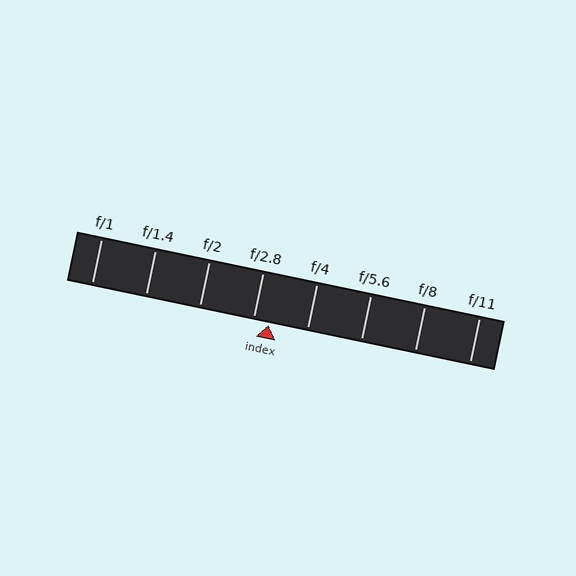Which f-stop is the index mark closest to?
The index mark is closest to f/2.8.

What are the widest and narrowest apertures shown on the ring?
The widest aperture shown is f/1 and the narrowest is f/11.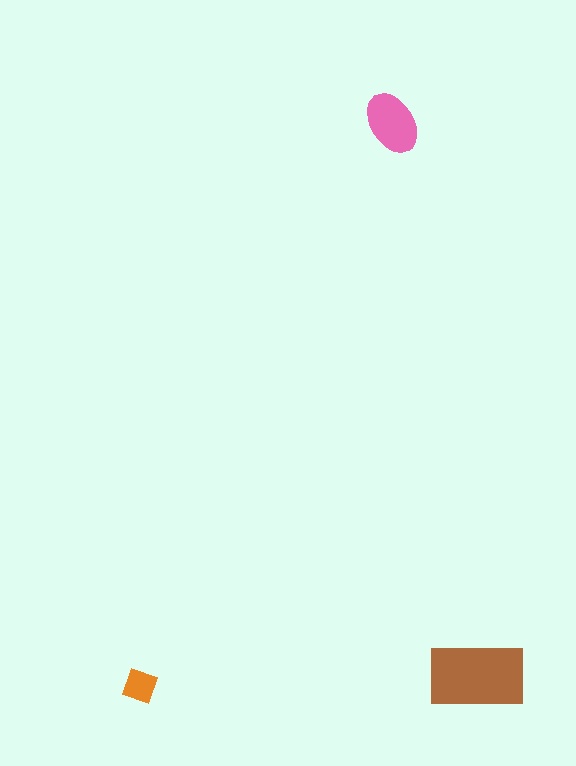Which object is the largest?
The brown rectangle.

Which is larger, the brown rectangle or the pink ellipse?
The brown rectangle.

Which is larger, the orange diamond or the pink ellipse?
The pink ellipse.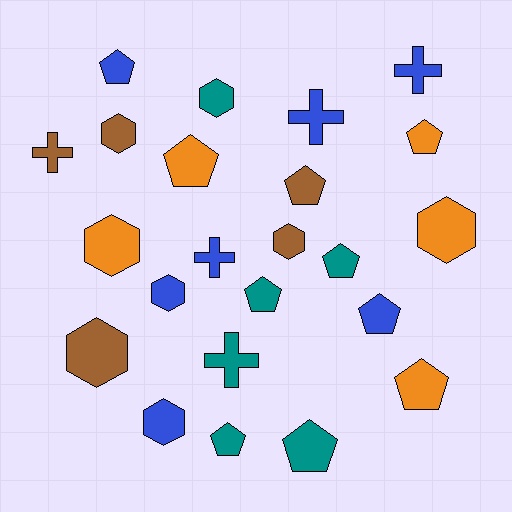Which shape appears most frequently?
Pentagon, with 10 objects.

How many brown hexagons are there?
There are 3 brown hexagons.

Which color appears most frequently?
Blue, with 7 objects.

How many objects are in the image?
There are 23 objects.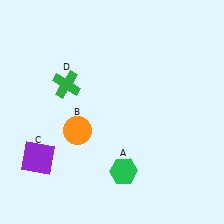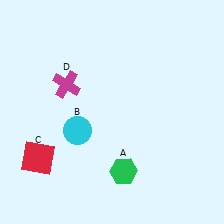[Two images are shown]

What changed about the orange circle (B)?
In Image 1, B is orange. In Image 2, it changed to cyan.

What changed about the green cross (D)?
In Image 1, D is green. In Image 2, it changed to magenta.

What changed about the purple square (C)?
In Image 1, C is purple. In Image 2, it changed to red.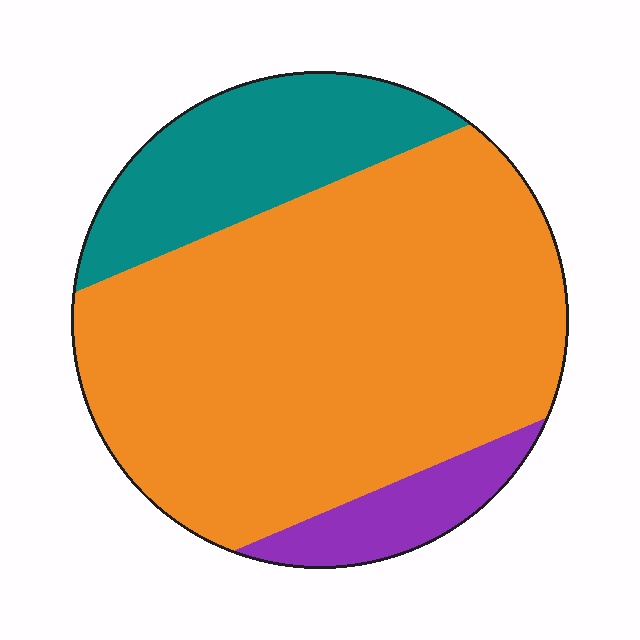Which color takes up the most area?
Orange, at roughly 70%.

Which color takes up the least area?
Purple, at roughly 10%.